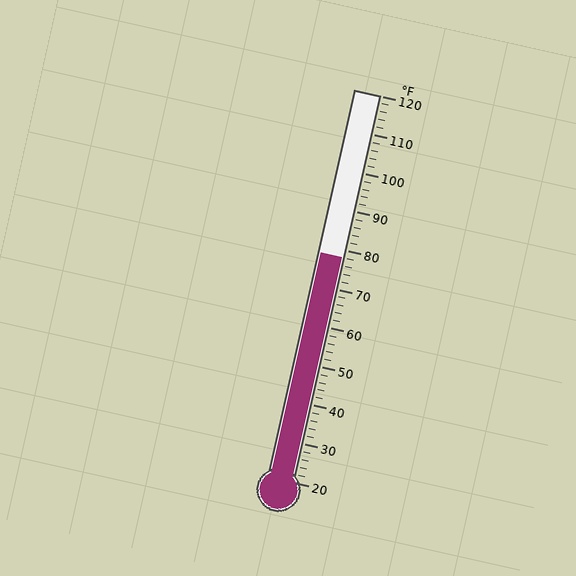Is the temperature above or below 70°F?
The temperature is above 70°F.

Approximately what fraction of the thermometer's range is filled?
The thermometer is filled to approximately 60% of its range.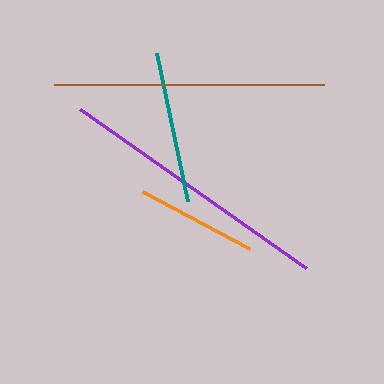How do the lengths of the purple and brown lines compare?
The purple and brown lines are approximately the same length.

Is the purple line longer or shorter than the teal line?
The purple line is longer than the teal line.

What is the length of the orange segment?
The orange segment is approximately 122 pixels long.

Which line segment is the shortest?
The orange line is the shortest at approximately 122 pixels.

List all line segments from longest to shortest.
From longest to shortest: purple, brown, teal, orange.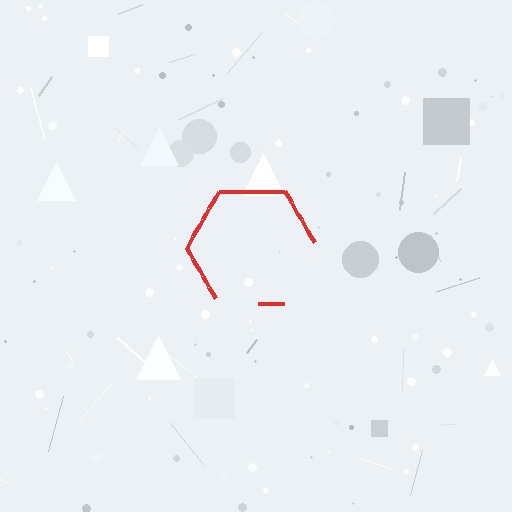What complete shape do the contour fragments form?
The contour fragments form a hexagon.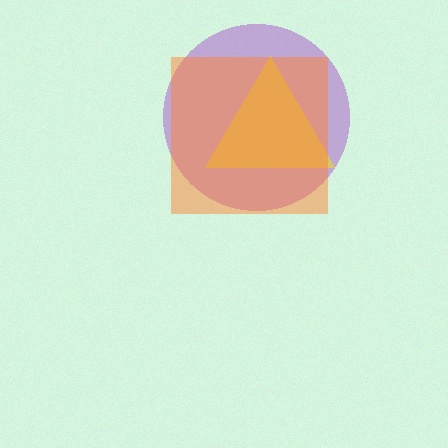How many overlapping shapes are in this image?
There are 3 overlapping shapes in the image.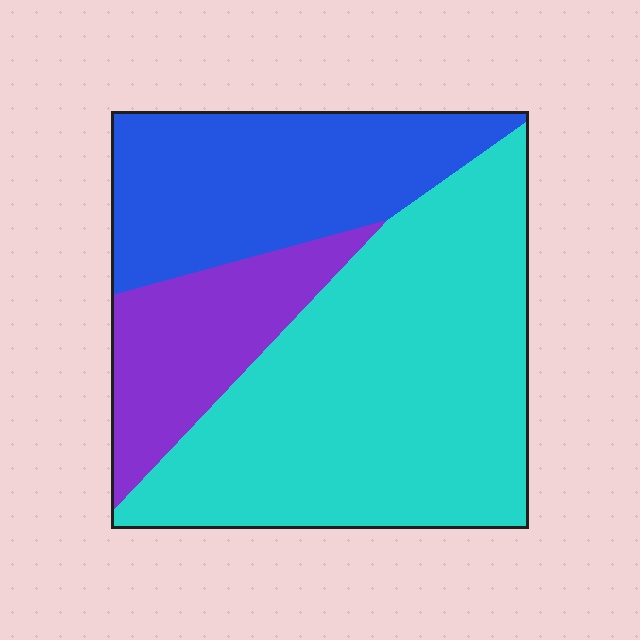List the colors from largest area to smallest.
From largest to smallest: cyan, blue, purple.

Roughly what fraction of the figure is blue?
Blue covers roughly 30% of the figure.